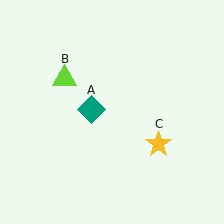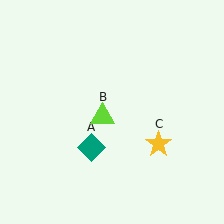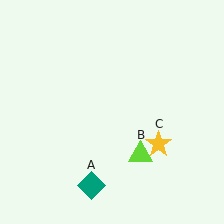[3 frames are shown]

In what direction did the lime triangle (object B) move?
The lime triangle (object B) moved down and to the right.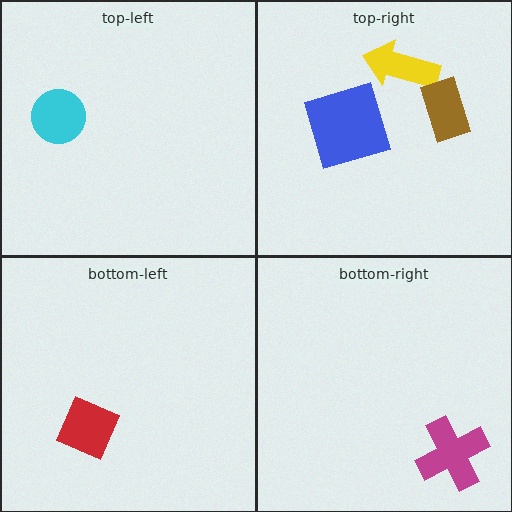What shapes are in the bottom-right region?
The magenta cross.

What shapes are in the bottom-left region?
The red diamond.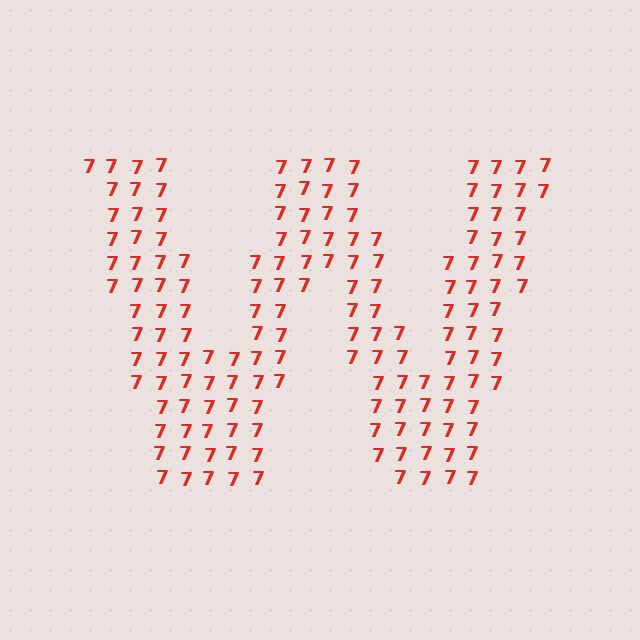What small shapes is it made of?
It is made of small digit 7's.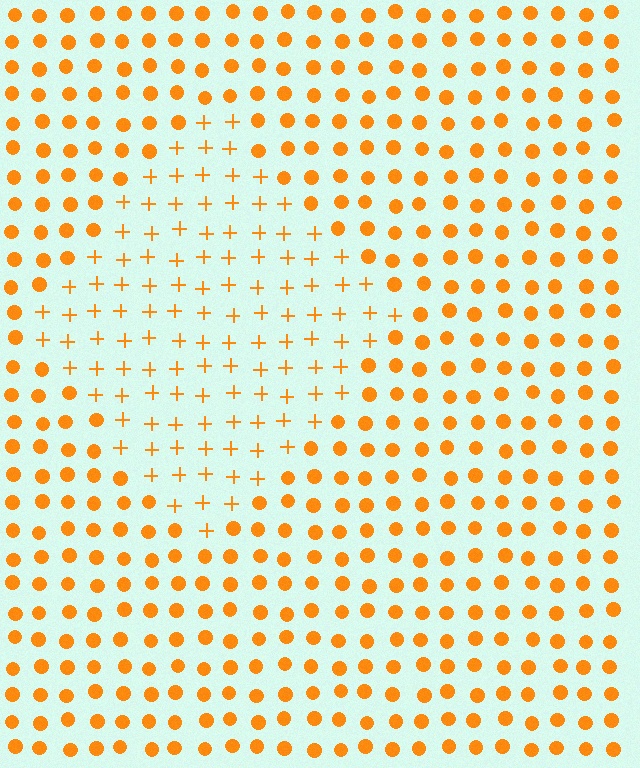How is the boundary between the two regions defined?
The boundary is defined by a change in element shape: plus signs inside vs. circles outside. All elements share the same color and spacing.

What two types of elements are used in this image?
The image uses plus signs inside the diamond region and circles outside it.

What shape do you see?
I see a diamond.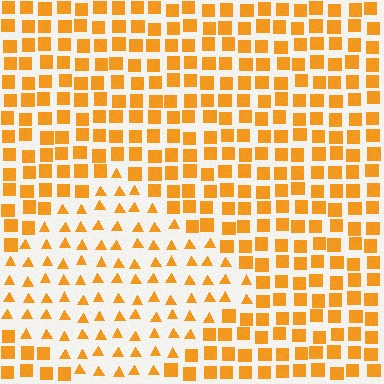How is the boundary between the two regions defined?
The boundary is defined by a change in element shape: triangles inside vs. squares outside. All elements share the same color and spacing.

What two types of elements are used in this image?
The image uses triangles inside the diamond region and squares outside it.